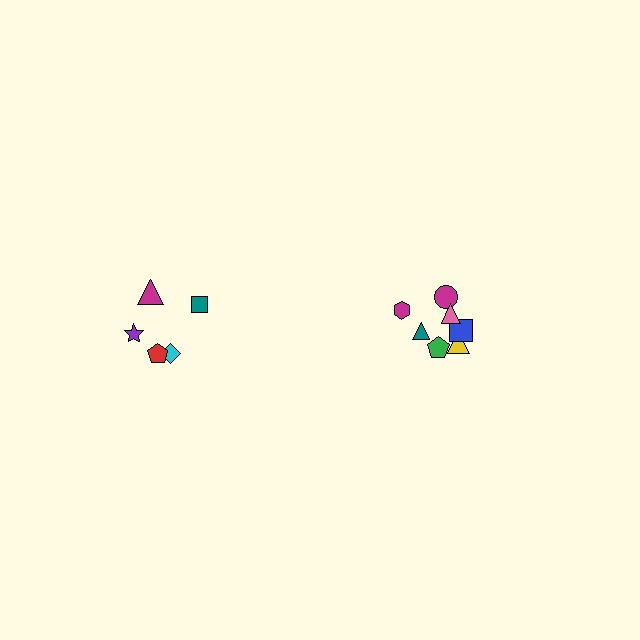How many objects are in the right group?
There are 7 objects.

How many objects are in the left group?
There are 5 objects.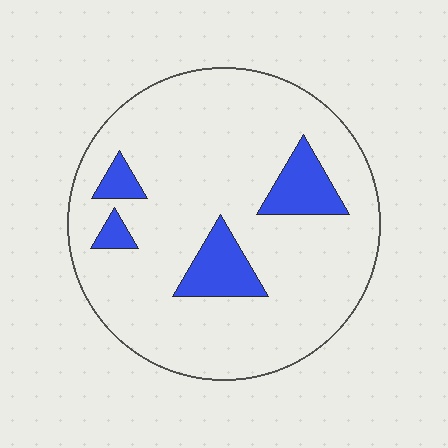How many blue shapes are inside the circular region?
4.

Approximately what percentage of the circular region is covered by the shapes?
Approximately 15%.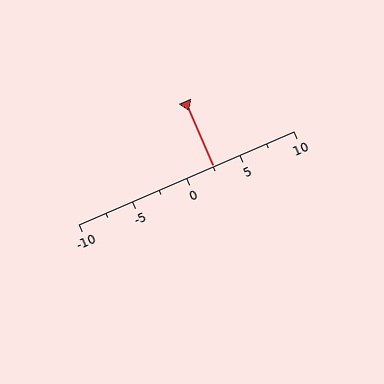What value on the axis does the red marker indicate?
The marker indicates approximately 2.5.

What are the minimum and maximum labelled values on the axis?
The axis runs from -10 to 10.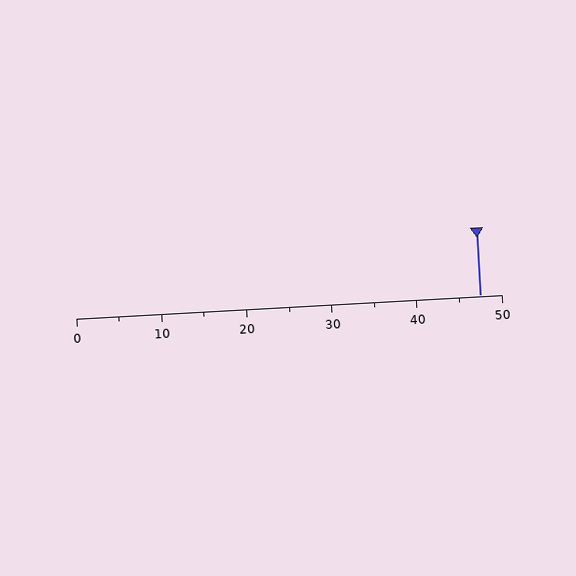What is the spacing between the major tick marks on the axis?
The major ticks are spaced 10 apart.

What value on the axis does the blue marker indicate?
The marker indicates approximately 47.5.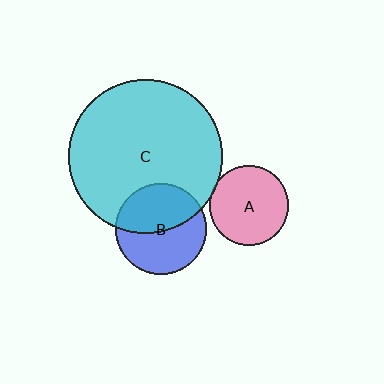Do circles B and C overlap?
Yes.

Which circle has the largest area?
Circle C (cyan).